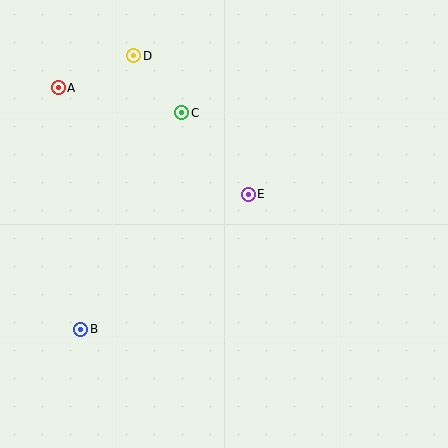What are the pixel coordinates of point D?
Point D is at (134, 56).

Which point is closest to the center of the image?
Point E at (248, 194) is closest to the center.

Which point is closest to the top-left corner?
Point A is closest to the top-left corner.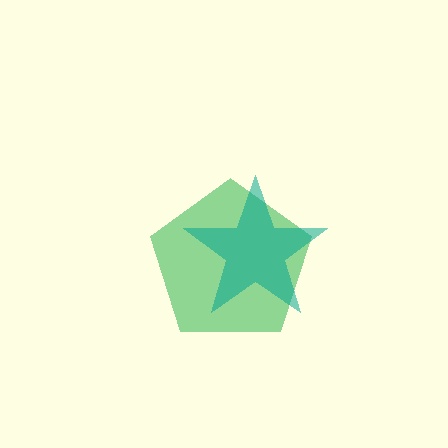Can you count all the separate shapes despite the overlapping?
Yes, there are 2 separate shapes.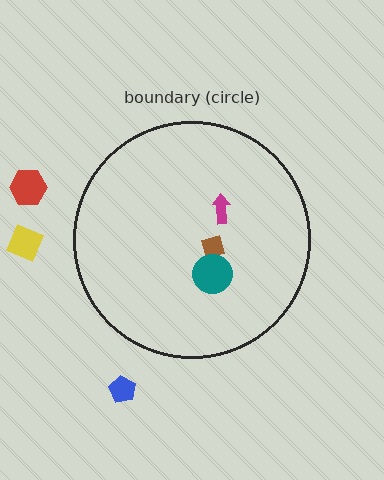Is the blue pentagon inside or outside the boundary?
Outside.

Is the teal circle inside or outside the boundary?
Inside.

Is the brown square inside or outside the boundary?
Inside.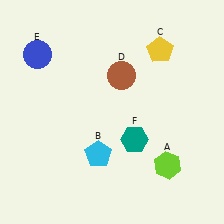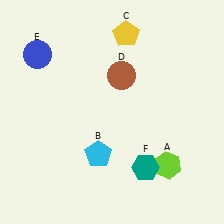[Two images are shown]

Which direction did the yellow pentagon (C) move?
The yellow pentagon (C) moved left.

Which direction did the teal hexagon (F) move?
The teal hexagon (F) moved down.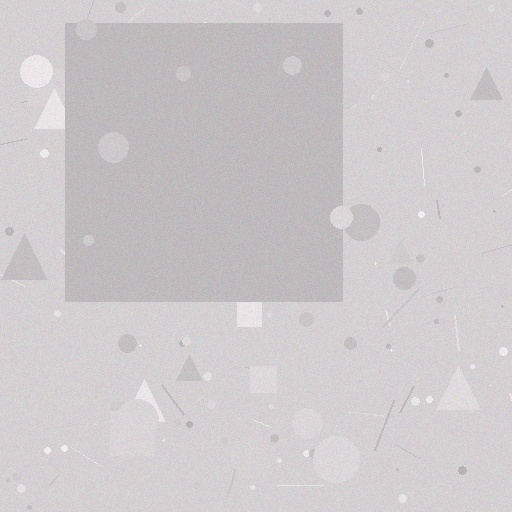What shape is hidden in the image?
A square is hidden in the image.